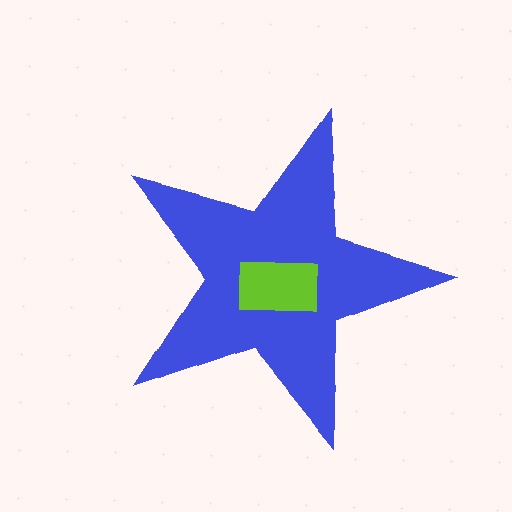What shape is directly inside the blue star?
The lime rectangle.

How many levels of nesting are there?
2.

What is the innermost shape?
The lime rectangle.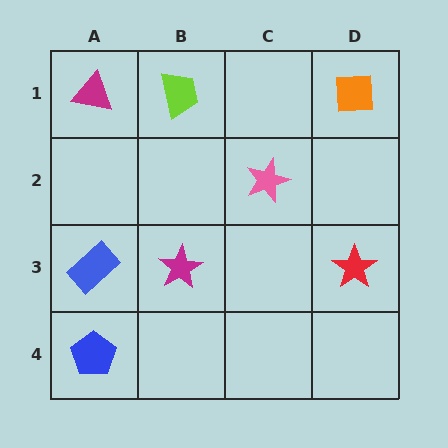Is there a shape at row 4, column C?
No, that cell is empty.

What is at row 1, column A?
A magenta triangle.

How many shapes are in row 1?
3 shapes.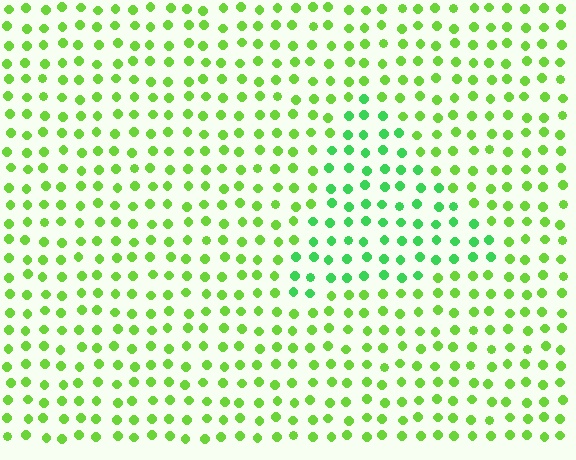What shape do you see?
I see a triangle.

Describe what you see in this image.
The image is filled with small lime elements in a uniform arrangement. A triangle-shaped region is visible where the elements are tinted to a slightly different hue, forming a subtle color boundary.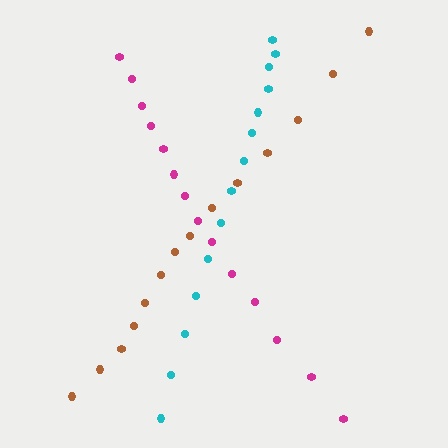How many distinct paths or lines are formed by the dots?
There are 3 distinct paths.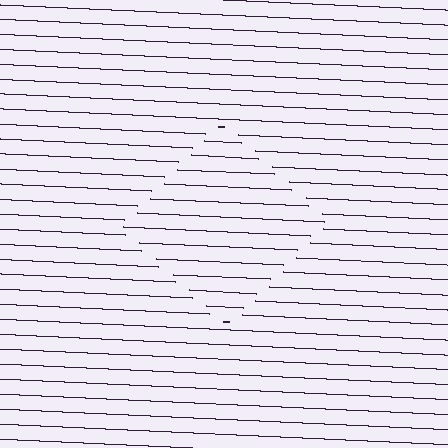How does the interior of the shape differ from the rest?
The interior of the shape contains the same grating, shifted by half a period — the contour is defined by the phase discontinuity where line-ends from the inner and outer gratings abut.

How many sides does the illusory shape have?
4 sides — the line-ends trace a square.